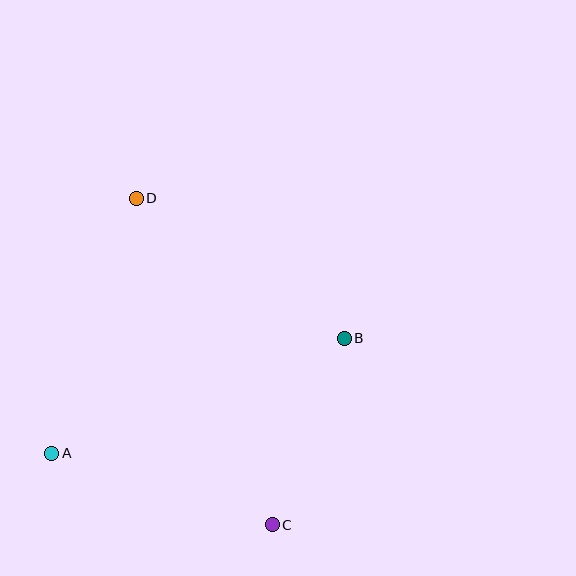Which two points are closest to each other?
Points B and C are closest to each other.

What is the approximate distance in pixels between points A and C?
The distance between A and C is approximately 232 pixels.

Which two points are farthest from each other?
Points C and D are farthest from each other.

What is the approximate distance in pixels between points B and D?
The distance between B and D is approximately 251 pixels.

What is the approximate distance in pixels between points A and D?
The distance between A and D is approximately 269 pixels.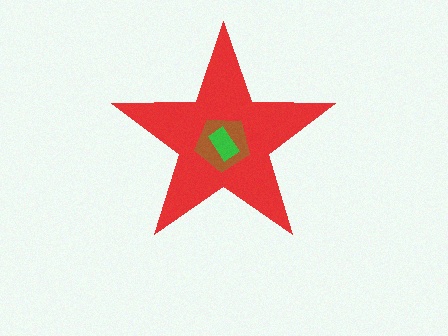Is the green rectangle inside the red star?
Yes.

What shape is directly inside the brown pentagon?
The green rectangle.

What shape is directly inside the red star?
The brown pentagon.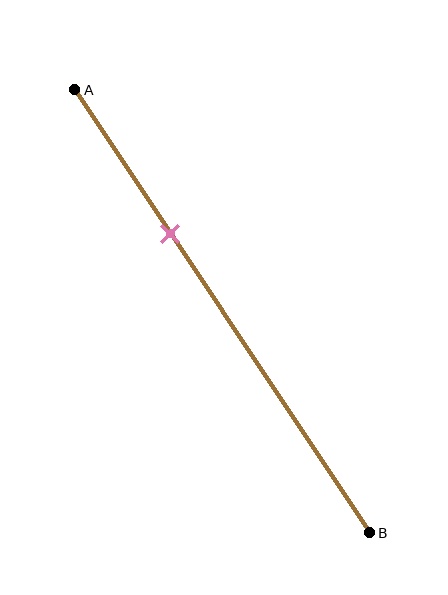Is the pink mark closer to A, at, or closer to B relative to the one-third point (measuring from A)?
The pink mark is approximately at the one-third point of segment AB.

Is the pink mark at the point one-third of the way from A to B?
Yes, the mark is approximately at the one-third point.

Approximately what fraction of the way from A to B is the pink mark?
The pink mark is approximately 35% of the way from A to B.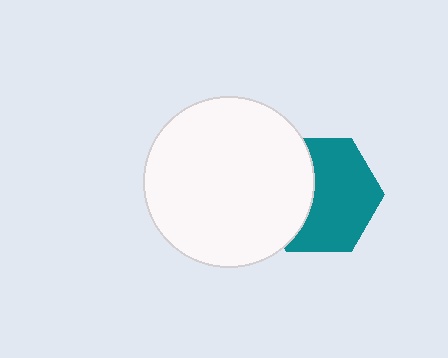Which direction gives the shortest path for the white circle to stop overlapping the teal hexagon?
Moving left gives the shortest separation.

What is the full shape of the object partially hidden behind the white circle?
The partially hidden object is a teal hexagon.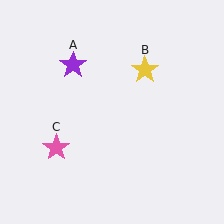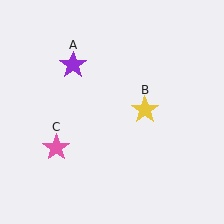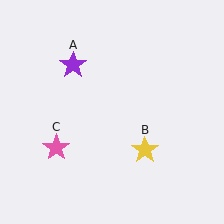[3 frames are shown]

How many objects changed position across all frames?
1 object changed position: yellow star (object B).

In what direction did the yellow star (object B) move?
The yellow star (object B) moved down.